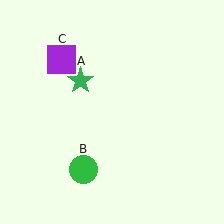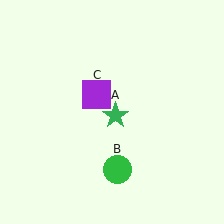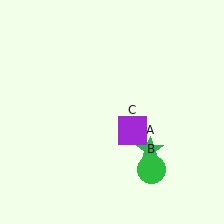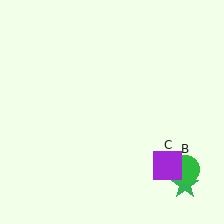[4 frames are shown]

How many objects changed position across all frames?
3 objects changed position: green star (object A), green circle (object B), purple square (object C).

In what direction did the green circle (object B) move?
The green circle (object B) moved right.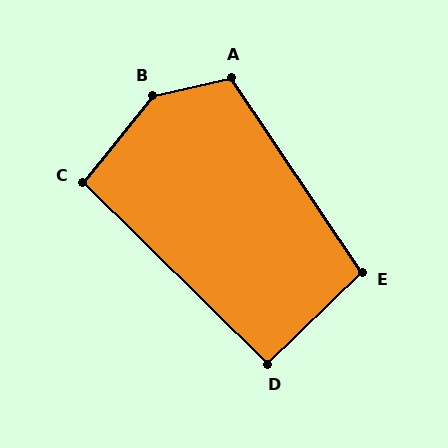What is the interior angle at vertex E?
Approximately 100 degrees (obtuse).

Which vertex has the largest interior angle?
B, at approximately 142 degrees.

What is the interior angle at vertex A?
Approximately 111 degrees (obtuse).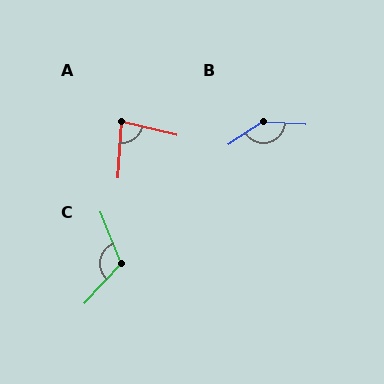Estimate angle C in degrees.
Approximately 115 degrees.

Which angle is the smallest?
A, at approximately 80 degrees.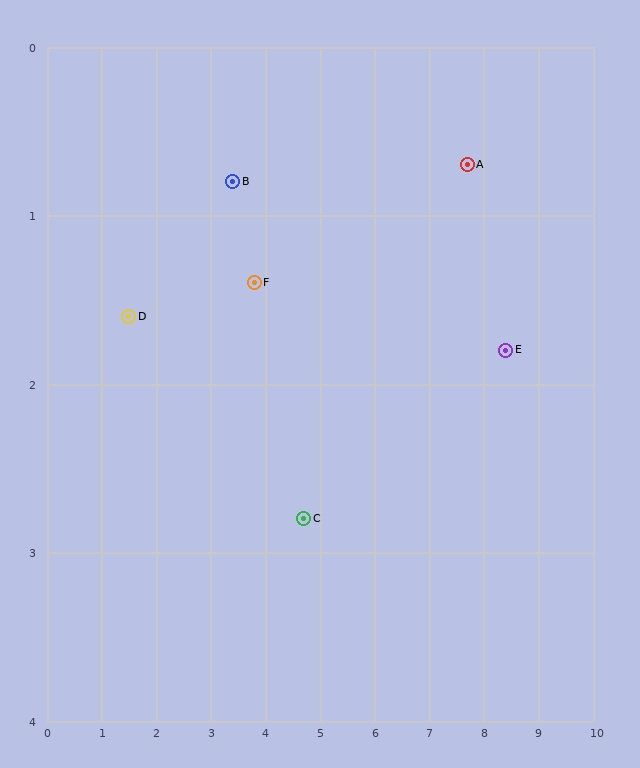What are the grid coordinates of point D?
Point D is at approximately (1.5, 1.6).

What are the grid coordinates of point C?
Point C is at approximately (4.7, 2.8).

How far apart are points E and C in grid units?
Points E and C are about 3.8 grid units apart.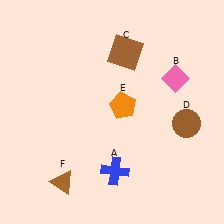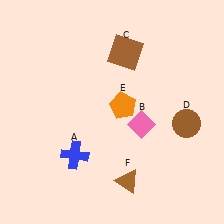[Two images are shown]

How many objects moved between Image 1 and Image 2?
3 objects moved between the two images.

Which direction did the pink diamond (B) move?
The pink diamond (B) moved down.